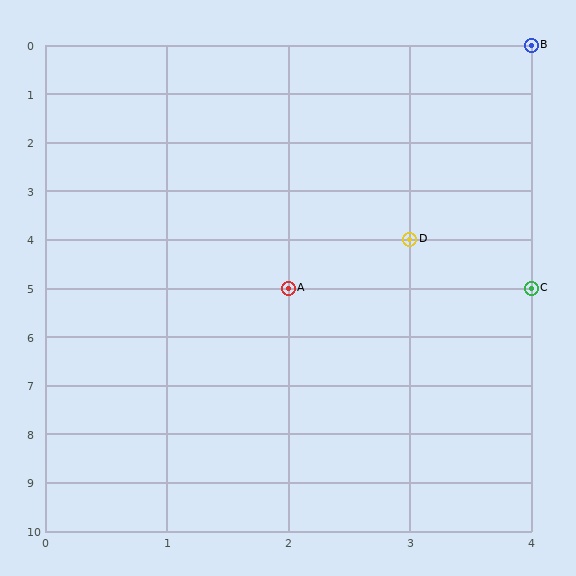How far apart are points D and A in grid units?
Points D and A are 1 column and 1 row apart (about 1.4 grid units diagonally).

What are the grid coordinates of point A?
Point A is at grid coordinates (2, 5).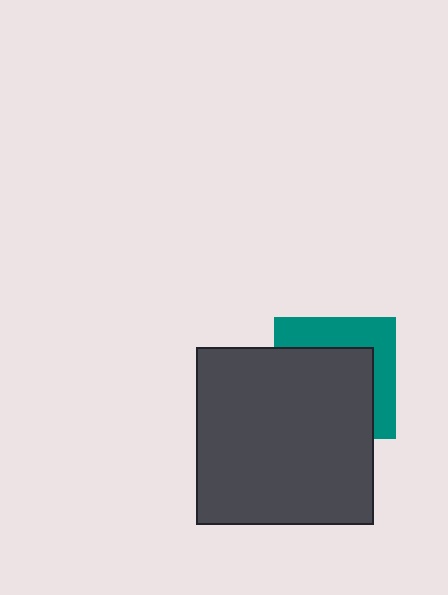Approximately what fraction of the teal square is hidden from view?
Roughly 62% of the teal square is hidden behind the dark gray square.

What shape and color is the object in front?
The object in front is a dark gray square.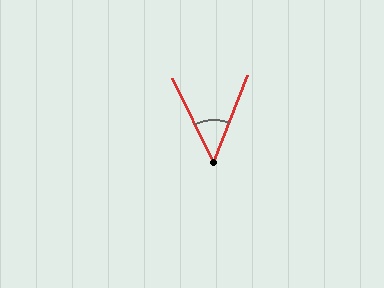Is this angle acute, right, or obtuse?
It is acute.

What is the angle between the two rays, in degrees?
Approximately 48 degrees.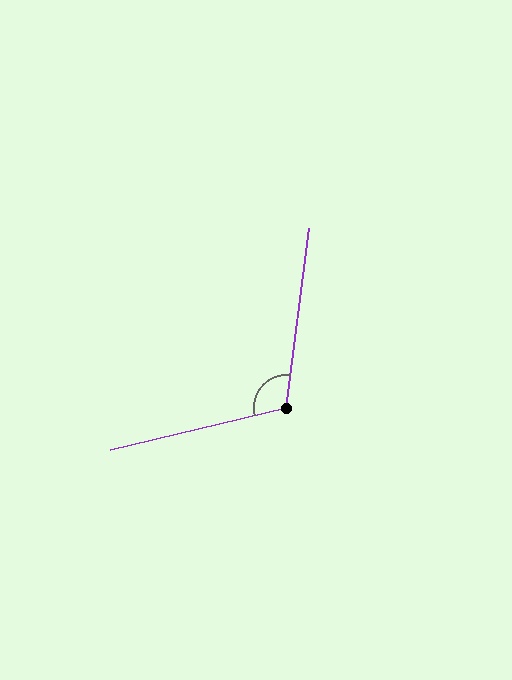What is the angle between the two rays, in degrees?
Approximately 111 degrees.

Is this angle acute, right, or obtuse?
It is obtuse.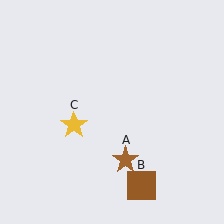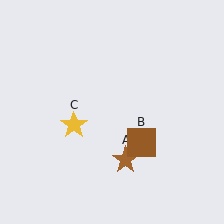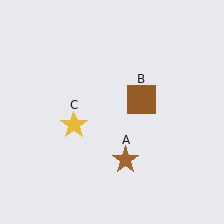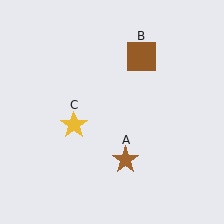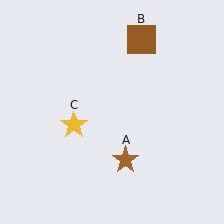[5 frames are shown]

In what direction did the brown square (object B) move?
The brown square (object B) moved up.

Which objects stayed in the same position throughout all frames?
Brown star (object A) and yellow star (object C) remained stationary.